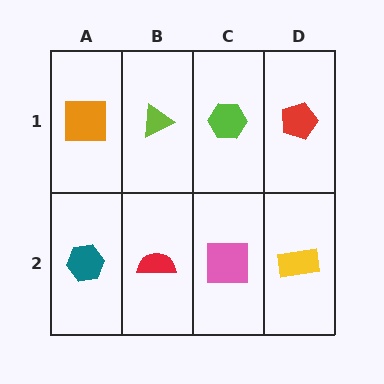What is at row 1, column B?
A lime triangle.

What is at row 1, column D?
A red pentagon.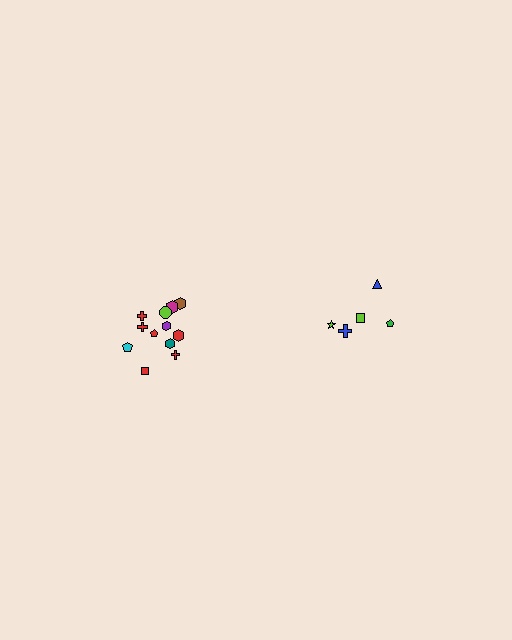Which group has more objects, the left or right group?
The left group.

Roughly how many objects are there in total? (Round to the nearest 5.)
Roughly 15 objects in total.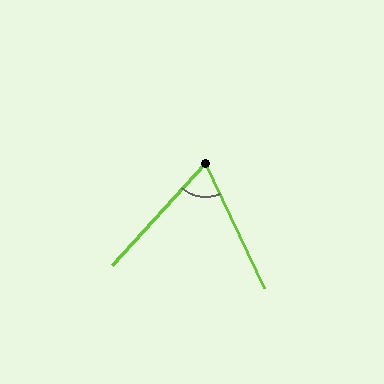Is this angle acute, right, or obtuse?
It is acute.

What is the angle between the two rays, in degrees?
Approximately 68 degrees.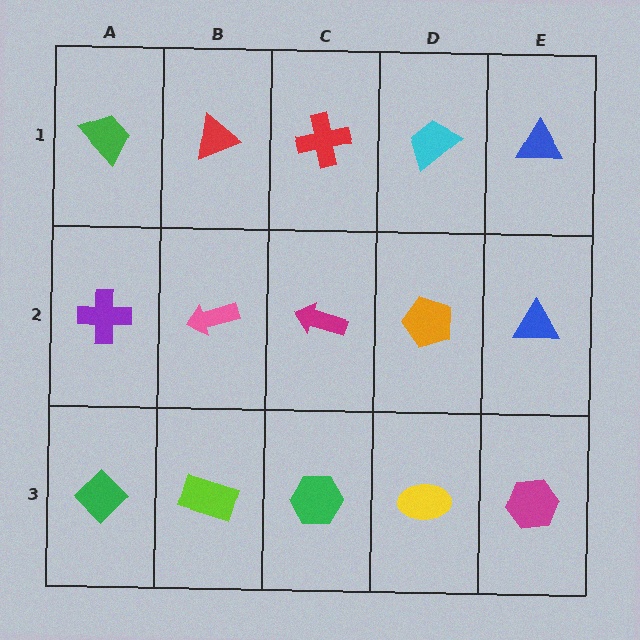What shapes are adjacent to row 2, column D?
A cyan trapezoid (row 1, column D), a yellow ellipse (row 3, column D), a magenta arrow (row 2, column C), a blue triangle (row 2, column E).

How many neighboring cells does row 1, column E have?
2.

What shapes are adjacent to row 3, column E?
A blue triangle (row 2, column E), a yellow ellipse (row 3, column D).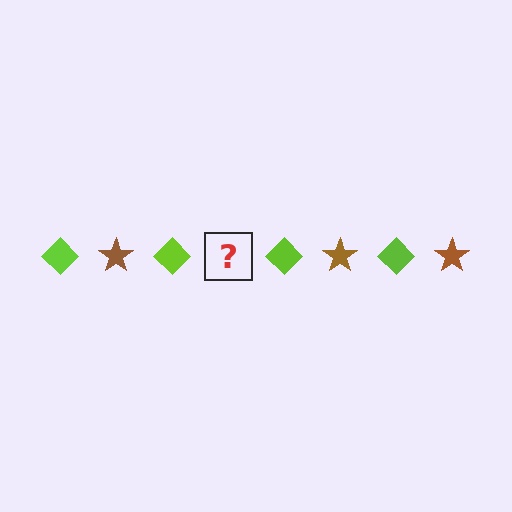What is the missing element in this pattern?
The missing element is a brown star.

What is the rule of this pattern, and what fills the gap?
The rule is that the pattern alternates between lime diamond and brown star. The gap should be filled with a brown star.